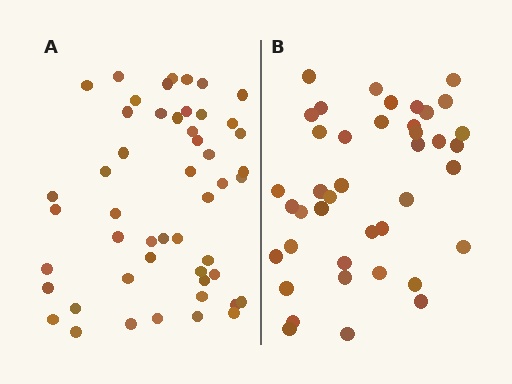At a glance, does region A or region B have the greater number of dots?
Region A (the left region) has more dots.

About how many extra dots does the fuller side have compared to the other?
Region A has roughly 8 or so more dots than region B.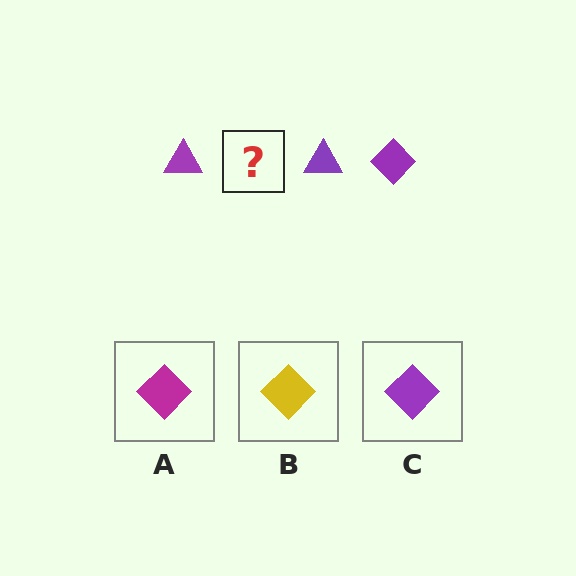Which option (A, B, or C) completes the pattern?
C.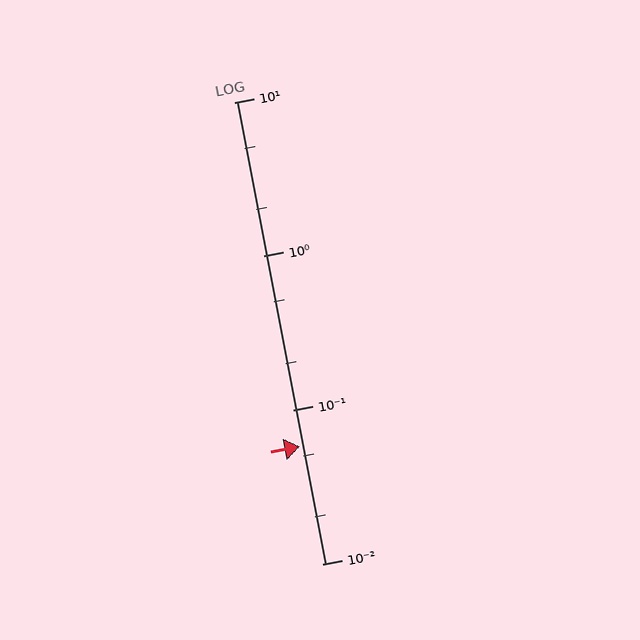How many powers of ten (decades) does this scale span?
The scale spans 3 decades, from 0.01 to 10.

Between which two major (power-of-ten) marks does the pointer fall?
The pointer is between 0.01 and 0.1.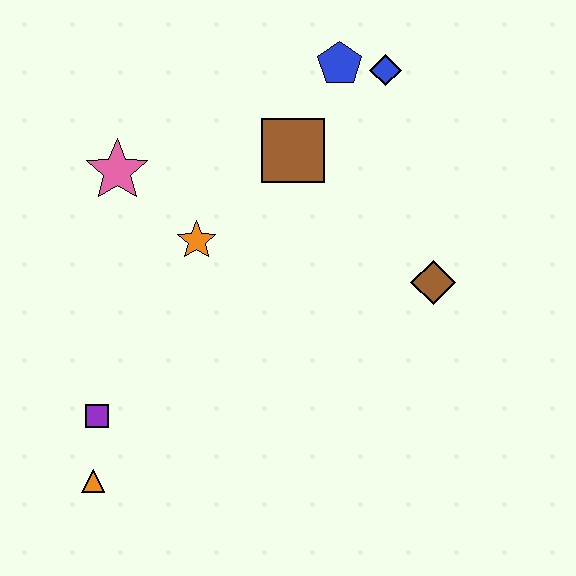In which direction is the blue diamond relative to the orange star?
The blue diamond is to the right of the orange star.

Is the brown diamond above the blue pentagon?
No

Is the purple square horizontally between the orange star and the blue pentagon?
No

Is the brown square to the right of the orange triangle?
Yes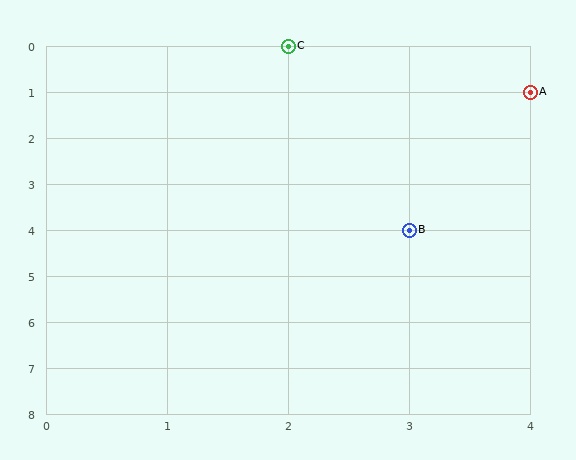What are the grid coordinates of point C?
Point C is at grid coordinates (2, 0).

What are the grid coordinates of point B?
Point B is at grid coordinates (3, 4).